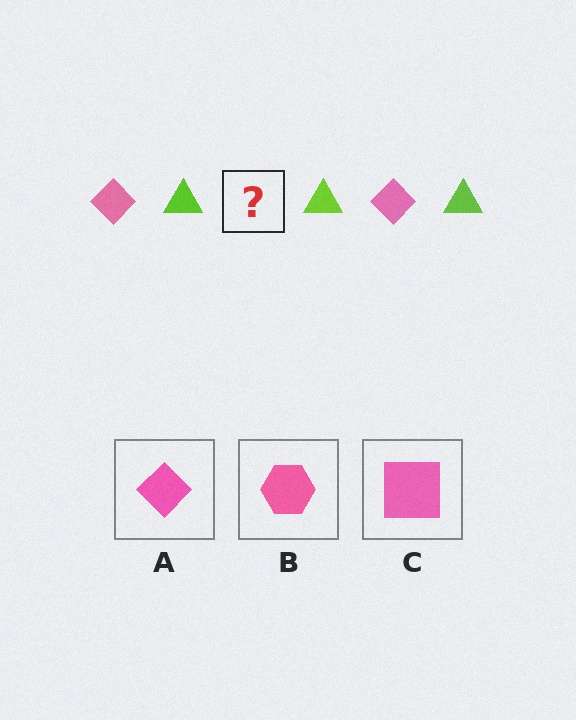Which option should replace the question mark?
Option A.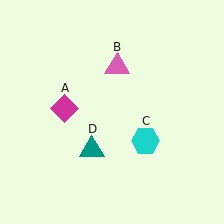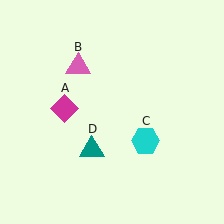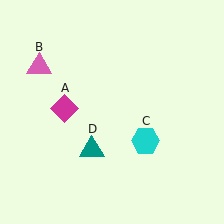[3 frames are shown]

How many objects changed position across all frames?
1 object changed position: pink triangle (object B).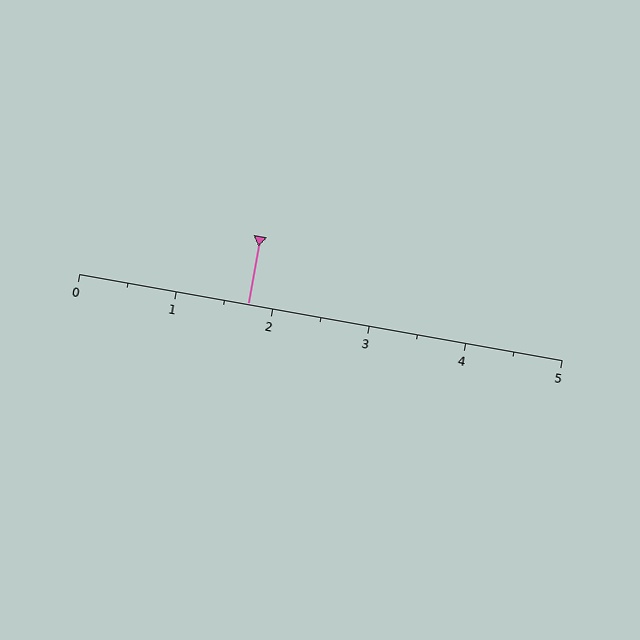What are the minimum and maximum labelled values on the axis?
The axis runs from 0 to 5.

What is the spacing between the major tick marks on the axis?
The major ticks are spaced 1 apart.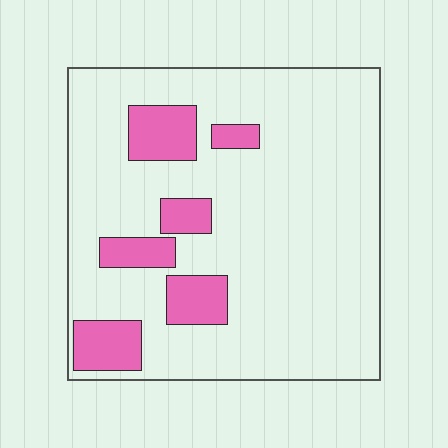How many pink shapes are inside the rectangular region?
6.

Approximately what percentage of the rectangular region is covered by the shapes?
Approximately 15%.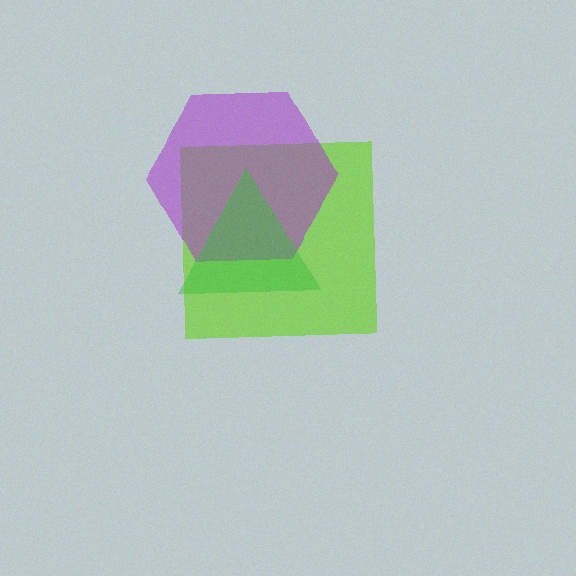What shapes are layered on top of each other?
The layered shapes are: a lime square, a purple hexagon, a green triangle.